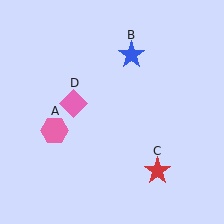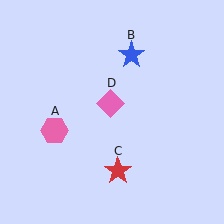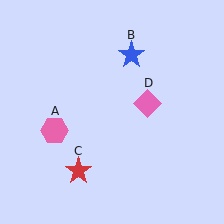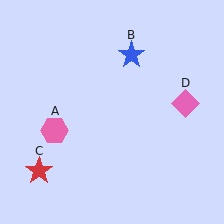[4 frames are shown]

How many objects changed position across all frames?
2 objects changed position: red star (object C), pink diamond (object D).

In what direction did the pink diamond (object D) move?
The pink diamond (object D) moved right.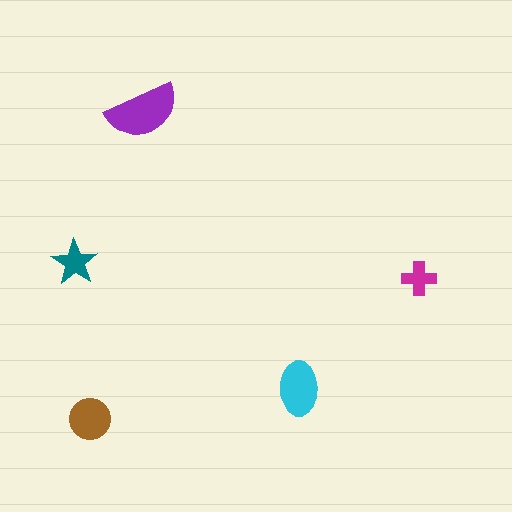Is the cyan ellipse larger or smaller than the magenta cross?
Larger.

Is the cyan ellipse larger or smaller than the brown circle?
Larger.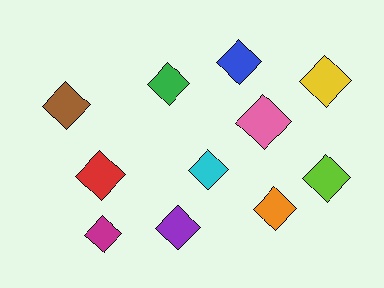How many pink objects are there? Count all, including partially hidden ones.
There is 1 pink object.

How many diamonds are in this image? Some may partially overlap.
There are 11 diamonds.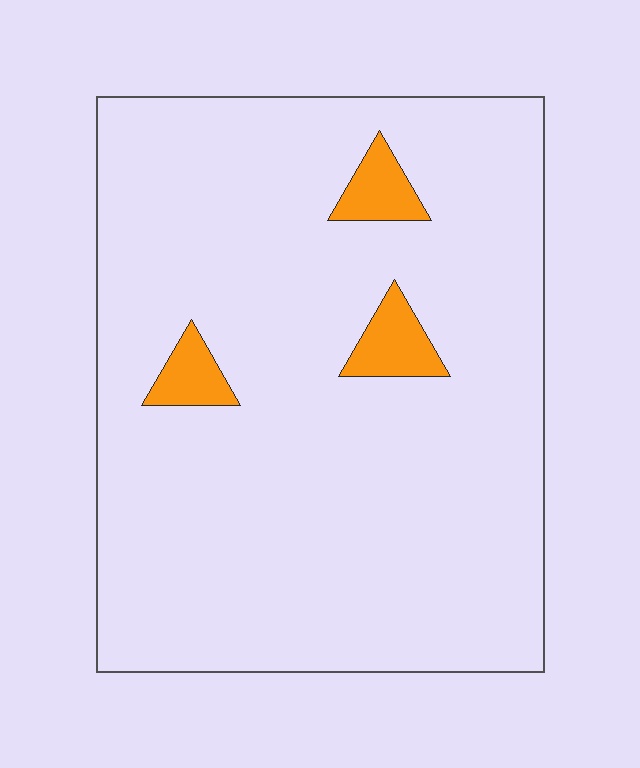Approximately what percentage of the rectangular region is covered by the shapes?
Approximately 5%.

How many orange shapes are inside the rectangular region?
3.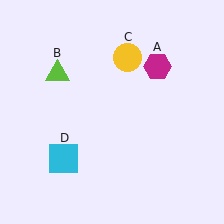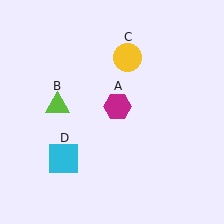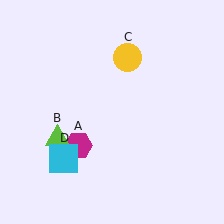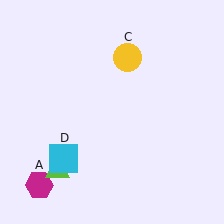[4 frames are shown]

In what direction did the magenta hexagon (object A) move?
The magenta hexagon (object A) moved down and to the left.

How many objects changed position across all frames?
2 objects changed position: magenta hexagon (object A), lime triangle (object B).